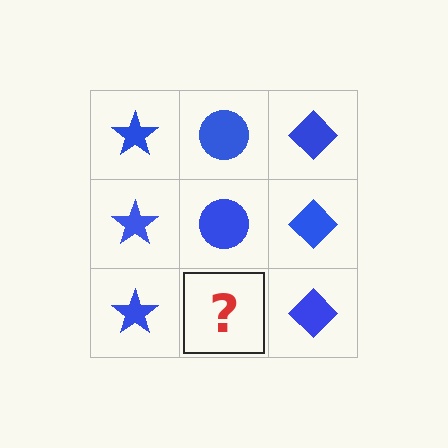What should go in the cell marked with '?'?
The missing cell should contain a blue circle.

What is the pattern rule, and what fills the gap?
The rule is that each column has a consistent shape. The gap should be filled with a blue circle.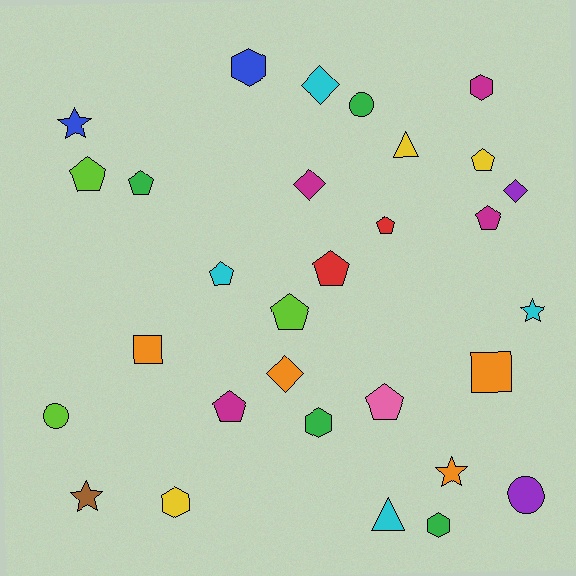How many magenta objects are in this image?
There are 4 magenta objects.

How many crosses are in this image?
There are no crosses.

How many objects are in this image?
There are 30 objects.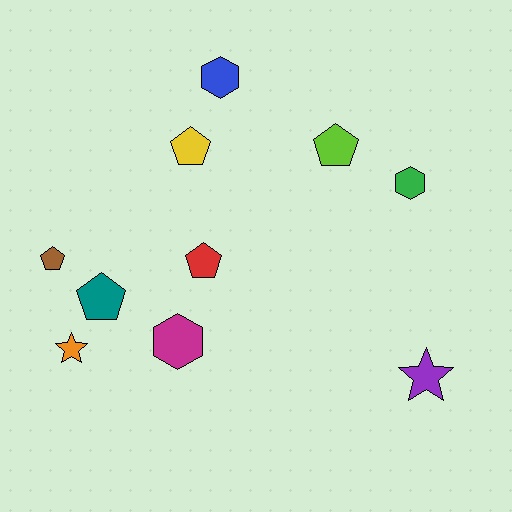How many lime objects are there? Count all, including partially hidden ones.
There is 1 lime object.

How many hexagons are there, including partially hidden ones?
There are 3 hexagons.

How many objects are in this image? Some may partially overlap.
There are 10 objects.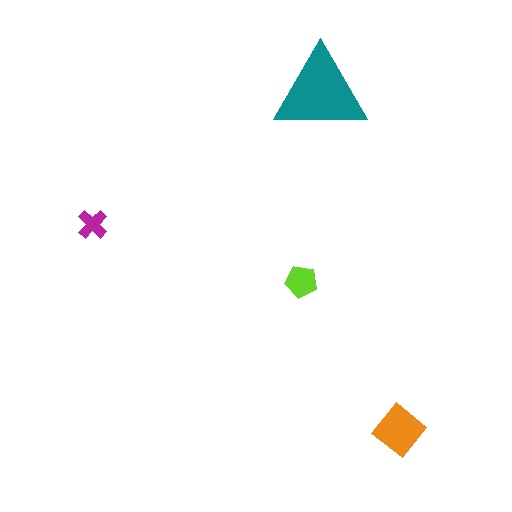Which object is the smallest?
The magenta cross.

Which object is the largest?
The teal triangle.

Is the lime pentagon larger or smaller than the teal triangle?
Smaller.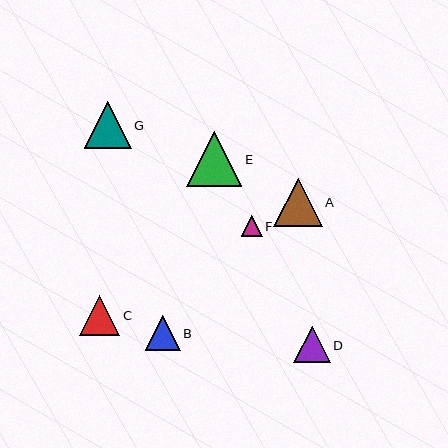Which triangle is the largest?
Triangle E is the largest with a size of approximately 56 pixels.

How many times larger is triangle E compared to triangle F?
Triangle E is approximately 2.6 times the size of triangle F.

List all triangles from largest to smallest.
From largest to smallest: E, A, G, C, D, B, F.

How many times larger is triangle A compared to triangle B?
Triangle A is approximately 1.4 times the size of triangle B.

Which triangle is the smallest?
Triangle F is the smallest with a size of approximately 21 pixels.